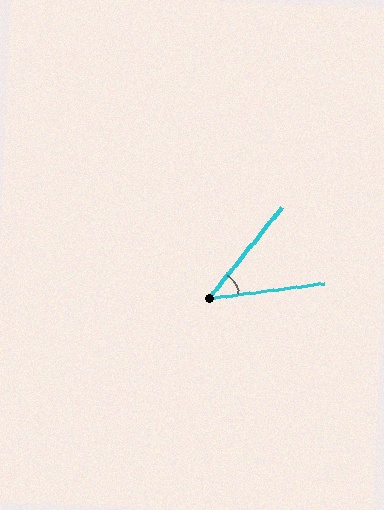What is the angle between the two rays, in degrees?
Approximately 44 degrees.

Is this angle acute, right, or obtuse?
It is acute.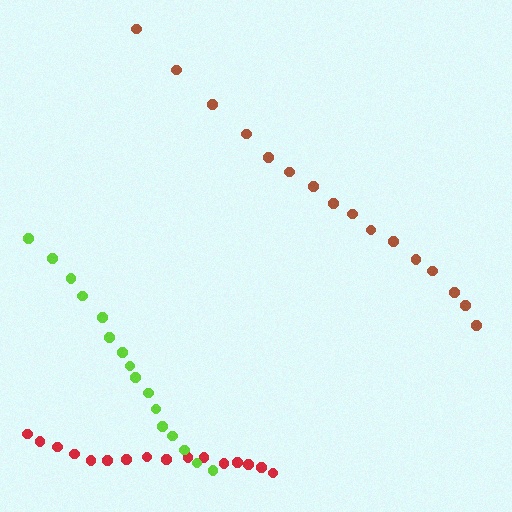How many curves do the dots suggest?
There are 3 distinct paths.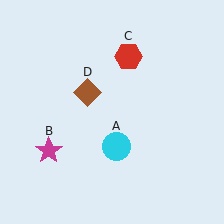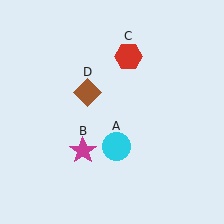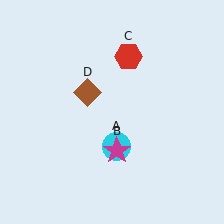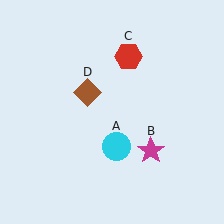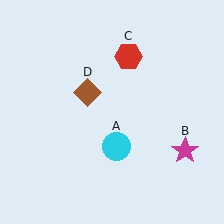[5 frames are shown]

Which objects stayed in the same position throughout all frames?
Cyan circle (object A) and red hexagon (object C) and brown diamond (object D) remained stationary.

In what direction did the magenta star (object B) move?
The magenta star (object B) moved right.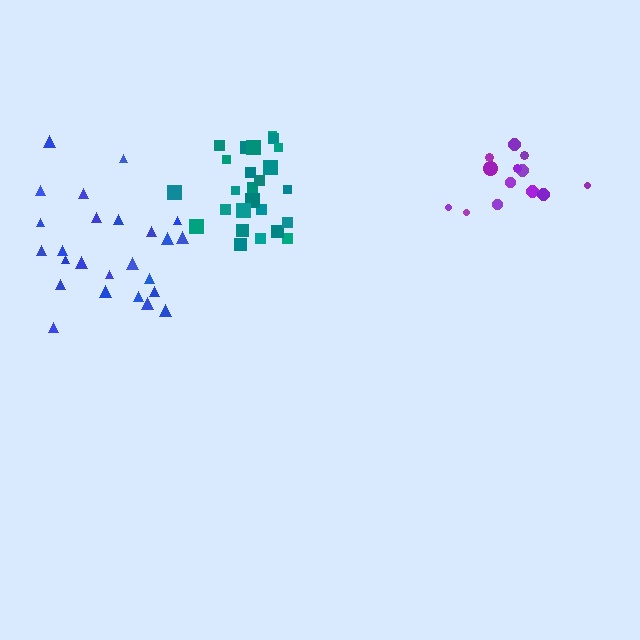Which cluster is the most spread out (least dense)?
Purple.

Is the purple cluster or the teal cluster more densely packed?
Teal.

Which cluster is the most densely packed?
Teal.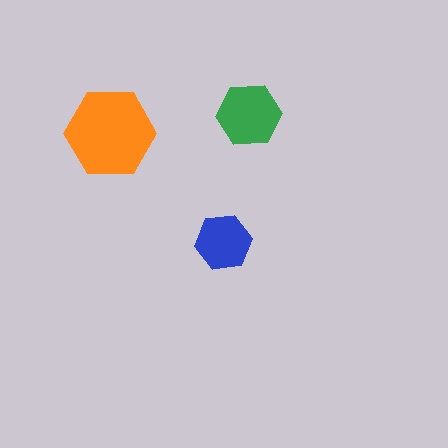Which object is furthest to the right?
The green hexagon is rightmost.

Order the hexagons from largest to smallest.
the orange one, the green one, the blue one.